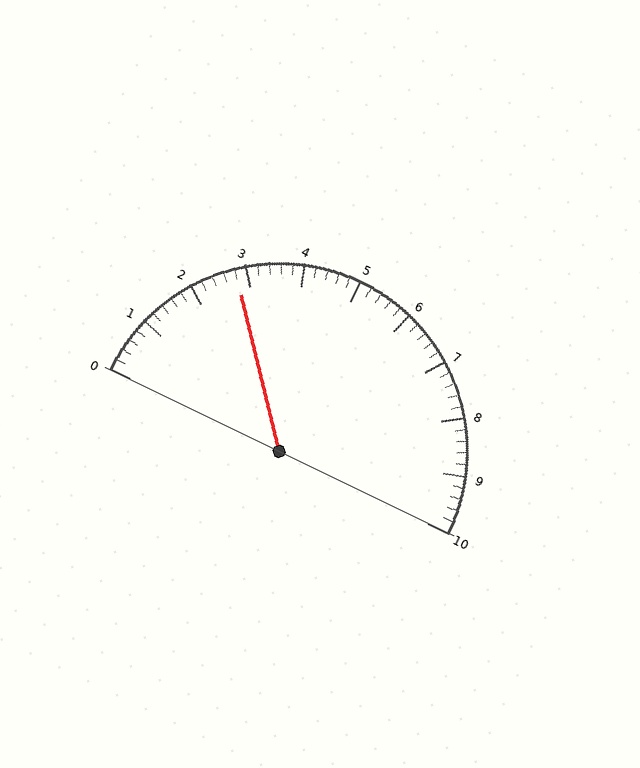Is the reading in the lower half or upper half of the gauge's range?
The reading is in the lower half of the range (0 to 10).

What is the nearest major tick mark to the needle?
The nearest major tick mark is 3.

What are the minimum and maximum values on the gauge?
The gauge ranges from 0 to 10.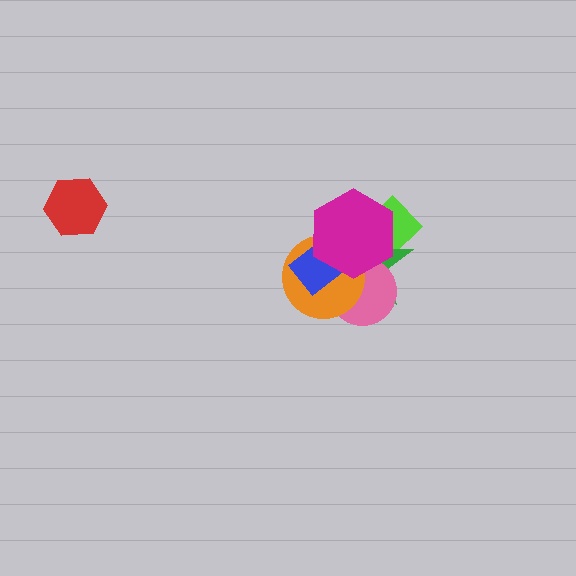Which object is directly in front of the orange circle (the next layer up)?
The blue diamond is directly in front of the orange circle.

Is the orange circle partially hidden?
Yes, it is partially covered by another shape.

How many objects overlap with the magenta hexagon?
5 objects overlap with the magenta hexagon.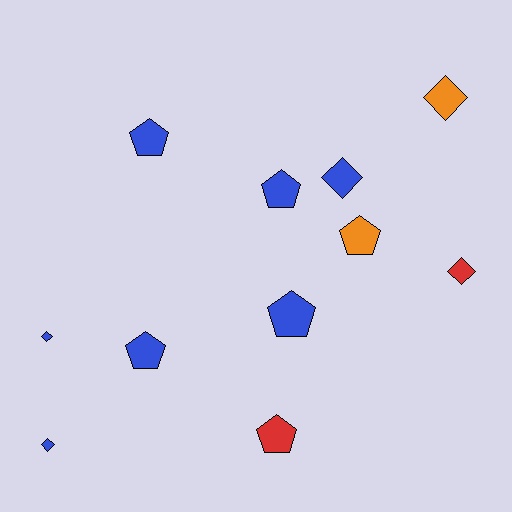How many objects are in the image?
There are 11 objects.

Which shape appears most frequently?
Pentagon, with 6 objects.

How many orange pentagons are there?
There is 1 orange pentagon.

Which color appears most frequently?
Blue, with 7 objects.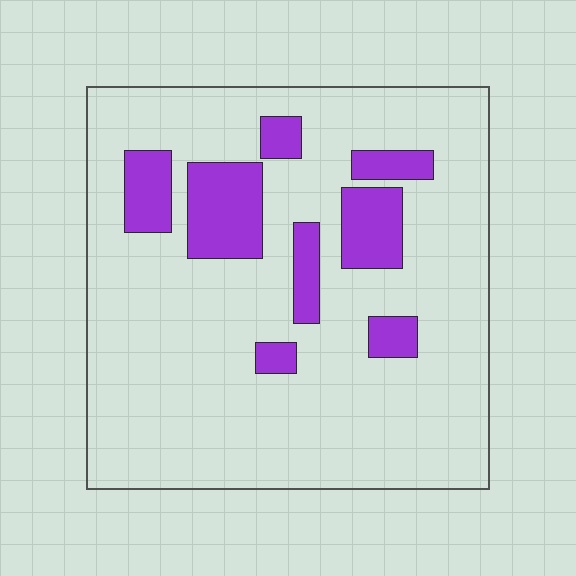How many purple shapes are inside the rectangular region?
8.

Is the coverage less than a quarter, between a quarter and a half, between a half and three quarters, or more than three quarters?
Less than a quarter.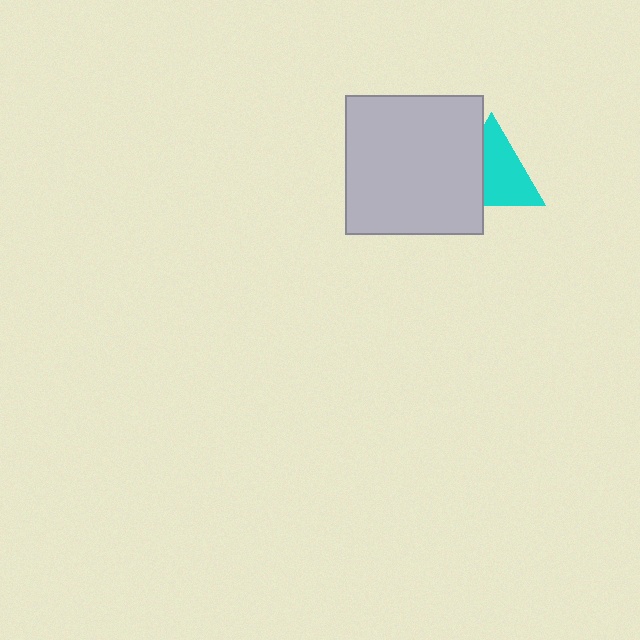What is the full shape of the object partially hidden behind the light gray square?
The partially hidden object is a cyan triangle.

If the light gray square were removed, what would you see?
You would see the complete cyan triangle.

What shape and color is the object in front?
The object in front is a light gray square.